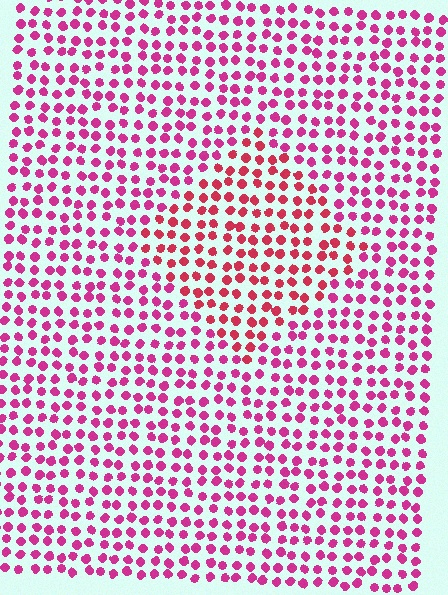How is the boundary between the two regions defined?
The boundary is defined purely by a slight shift in hue (about 24 degrees). Spacing, size, and orientation are identical on both sides.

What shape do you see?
I see a diamond.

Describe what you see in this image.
The image is filled with small magenta elements in a uniform arrangement. A diamond-shaped region is visible where the elements are tinted to a slightly different hue, forming a subtle color boundary.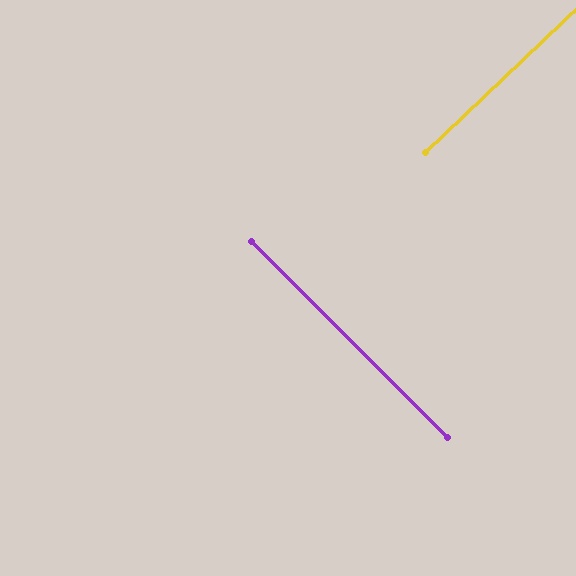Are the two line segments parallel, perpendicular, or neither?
Perpendicular — they meet at approximately 89°.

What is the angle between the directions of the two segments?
Approximately 89 degrees.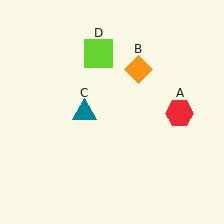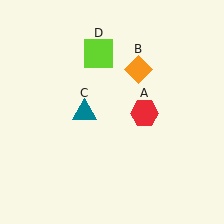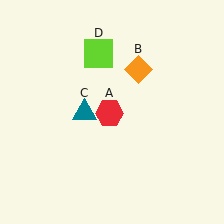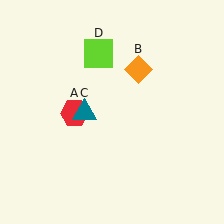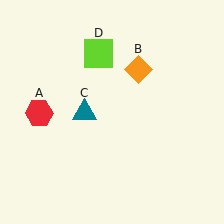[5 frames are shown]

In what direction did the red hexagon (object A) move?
The red hexagon (object A) moved left.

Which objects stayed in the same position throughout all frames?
Orange diamond (object B) and teal triangle (object C) and lime square (object D) remained stationary.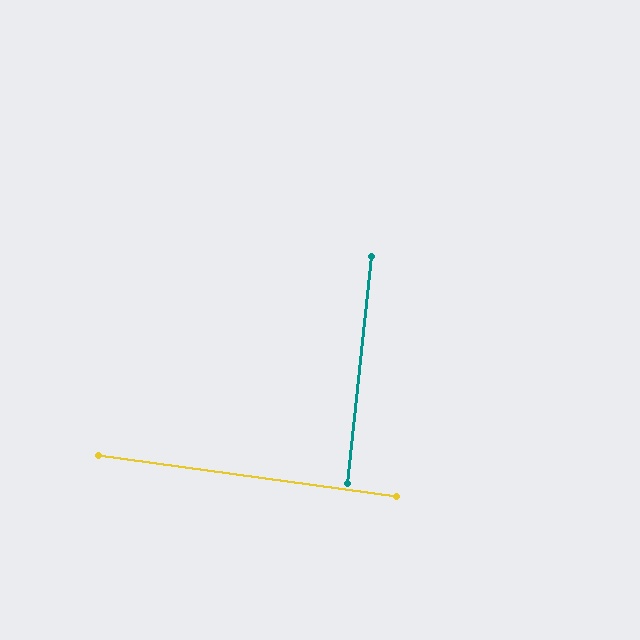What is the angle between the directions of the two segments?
Approximately 88 degrees.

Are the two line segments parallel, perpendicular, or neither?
Perpendicular — they meet at approximately 88°.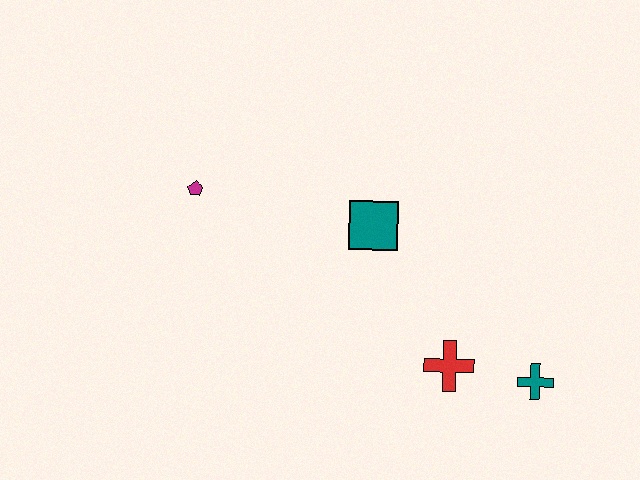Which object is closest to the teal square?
The red cross is closest to the teal square.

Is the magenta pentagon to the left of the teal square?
Yes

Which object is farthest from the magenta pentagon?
The teal cross is farthest from the magenta pentagon.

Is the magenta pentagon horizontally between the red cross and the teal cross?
No